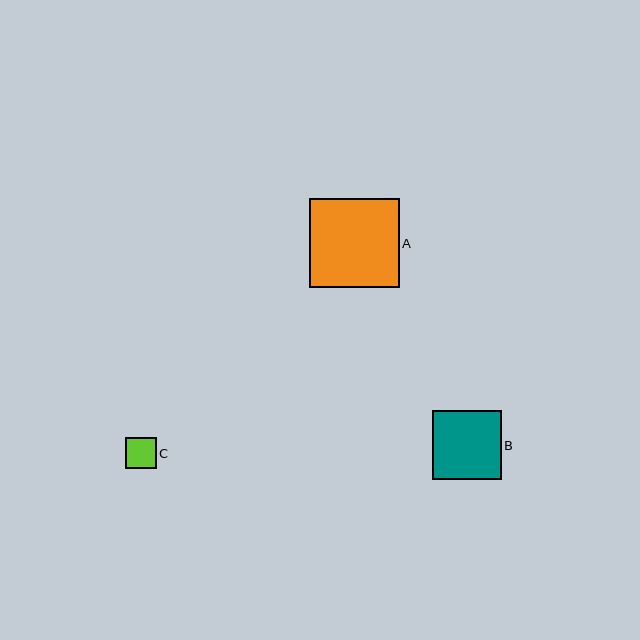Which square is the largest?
Square A is the largest with a size of approximately 90 pixels.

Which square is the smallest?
Square C is the smallest with a size of approximately 31 pixels.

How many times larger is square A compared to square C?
Square A is approximately 2.9 times the size of square C.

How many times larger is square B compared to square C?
Square B is approximately 2.2 times the size of square C.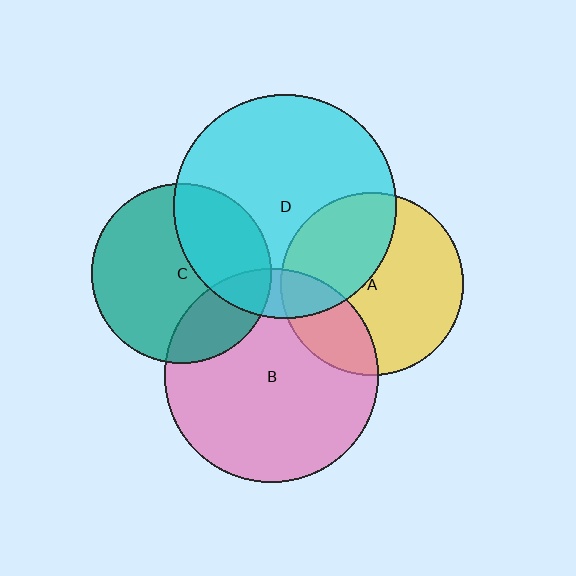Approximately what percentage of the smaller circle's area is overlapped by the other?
Approximately 40%.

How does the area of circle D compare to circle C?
Approximately 1.5 times.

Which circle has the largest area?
Circle D (cyan).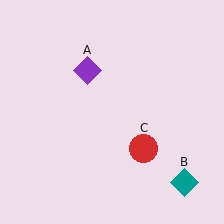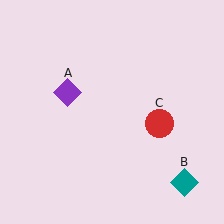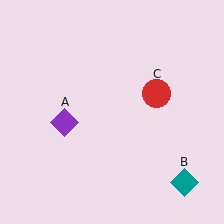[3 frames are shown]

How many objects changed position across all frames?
2 objects changed position: purple diamond (object A), red circle (object C).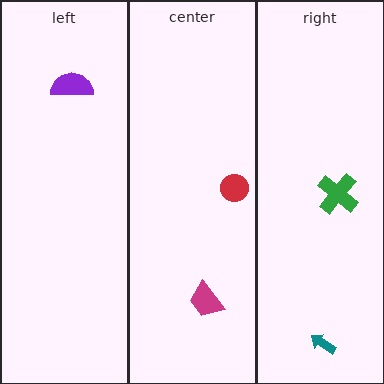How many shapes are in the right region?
2.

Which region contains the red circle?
The center region.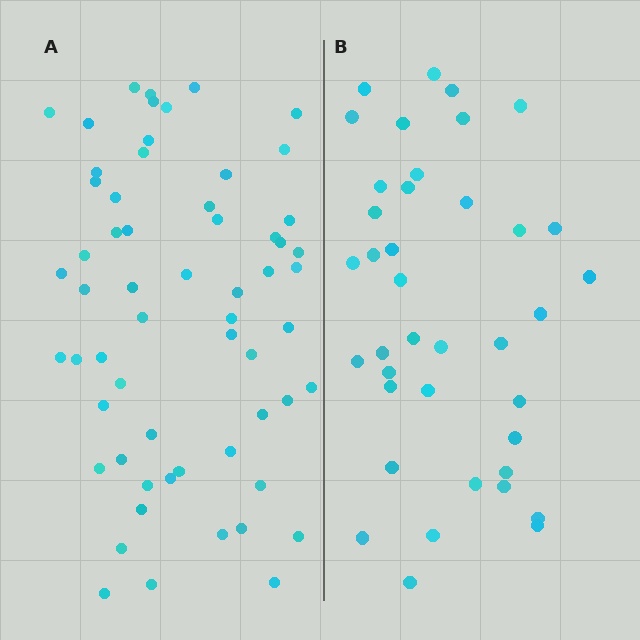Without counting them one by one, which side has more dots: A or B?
Region A (the left region) has more dots.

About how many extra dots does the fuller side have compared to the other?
Region A has approximately 20 more dots than region B.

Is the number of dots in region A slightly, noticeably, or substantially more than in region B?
Region A has substantially more. The ratio is roughly 1.5 to 1.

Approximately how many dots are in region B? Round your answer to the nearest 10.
About 40 dots. (The exact count is 39, which rounds to 40.)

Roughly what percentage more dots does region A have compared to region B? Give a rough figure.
About 55% more.